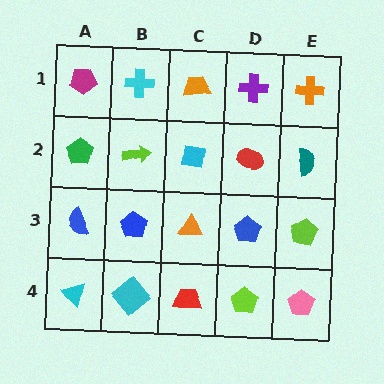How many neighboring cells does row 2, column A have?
3.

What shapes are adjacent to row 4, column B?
A blue pentagon (row 3, column B), a cyan triangle (row 4, column A), a red trapezoid (row 4, column C).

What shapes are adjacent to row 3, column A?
A green pentagon (row 2, column A), a cyan triangle (row 4, column A), a blue pentagon (row 3, column B).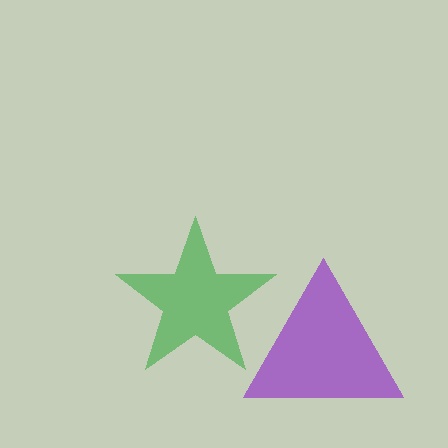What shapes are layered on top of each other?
The layered shapes are: a purple triangle, a green star.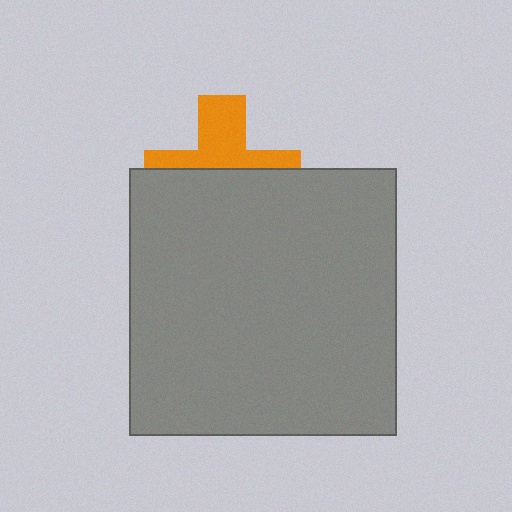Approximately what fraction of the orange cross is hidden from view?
Roughly 57% of the orange cross is hidden behind the gray square.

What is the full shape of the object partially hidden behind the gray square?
The partially hidden object is an orange cross.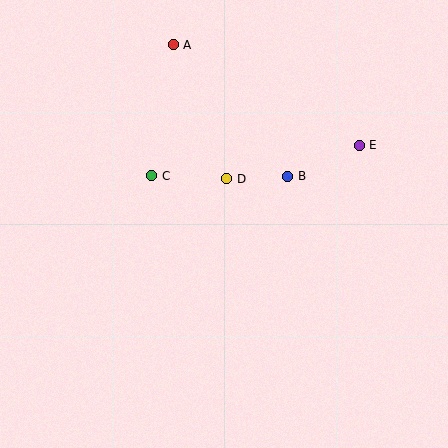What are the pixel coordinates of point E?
Point E is at (359, 145).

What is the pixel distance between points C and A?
The distance between C and A is 133 pixels.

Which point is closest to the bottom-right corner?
Point B is closest to the bottom-right corner.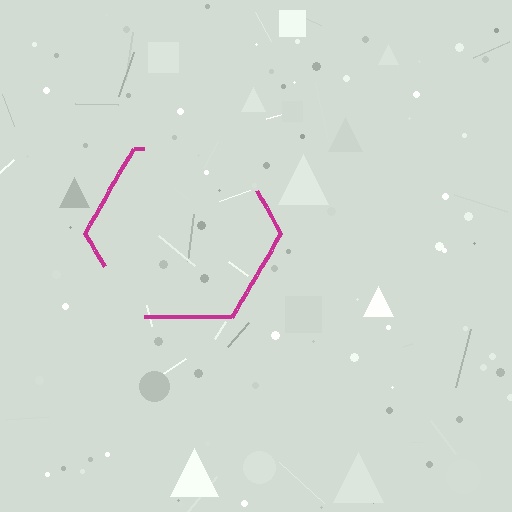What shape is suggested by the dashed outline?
The dashed outline suggests a hexagon.